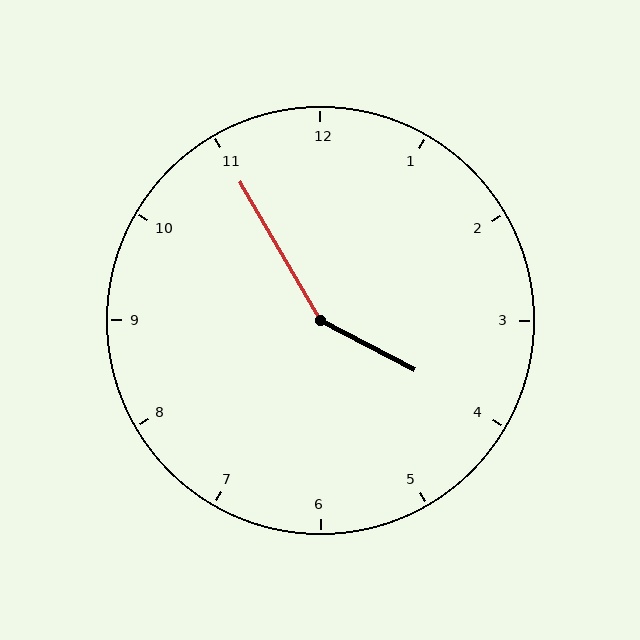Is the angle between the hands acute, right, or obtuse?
It is obtuse.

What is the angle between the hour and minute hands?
Approximately 148 degrees.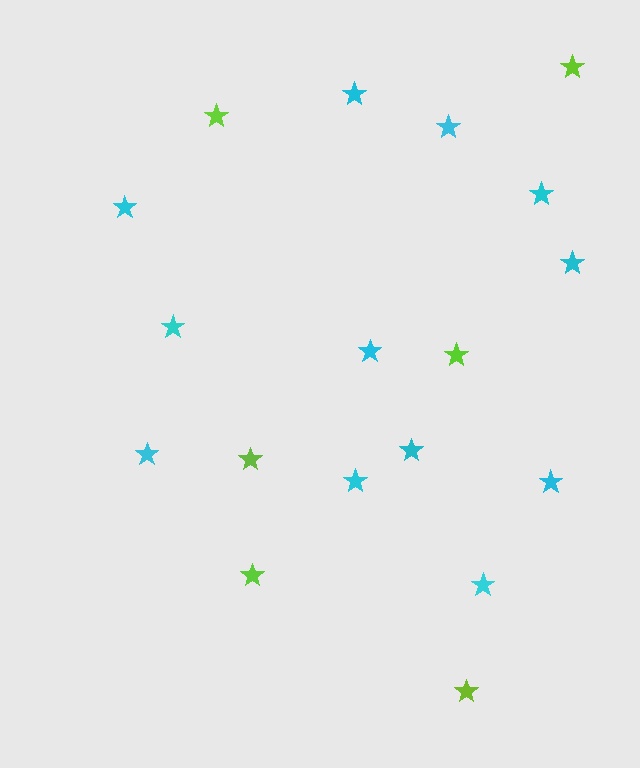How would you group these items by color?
There are 2 groups: one group of cyan stars (12) and one group of lime stars (6).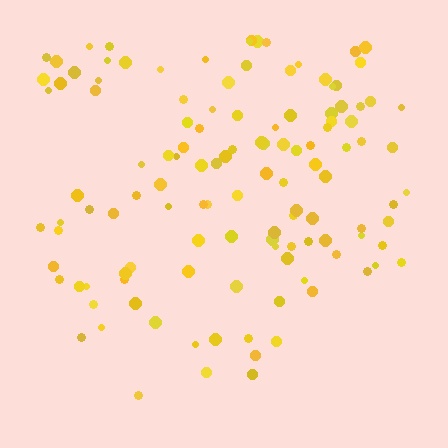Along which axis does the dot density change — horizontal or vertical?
Vertical.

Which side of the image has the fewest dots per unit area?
The bottom.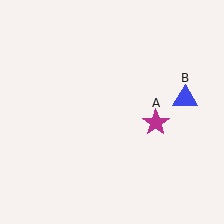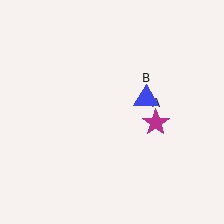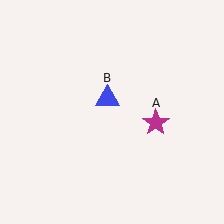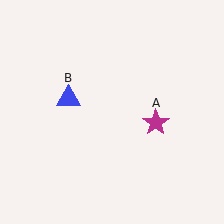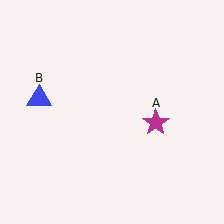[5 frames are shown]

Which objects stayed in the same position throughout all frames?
Magenta star (object A) remained stationary.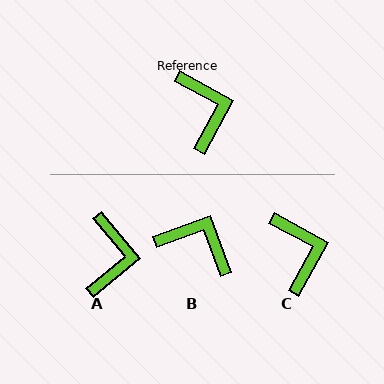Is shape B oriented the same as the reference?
No, it is off by about 49 degrees.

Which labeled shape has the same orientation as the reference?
C.